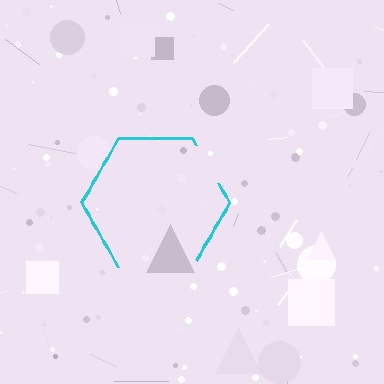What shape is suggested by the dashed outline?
The dashed outline suggests a hexagon.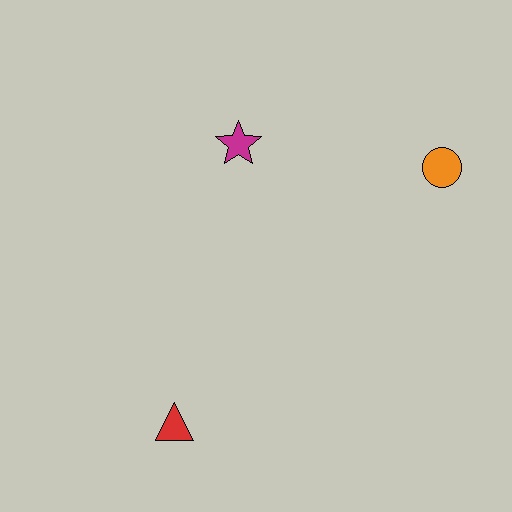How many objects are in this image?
There are 3 objects.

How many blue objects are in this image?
There are no blue objects.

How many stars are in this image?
There is 1 star.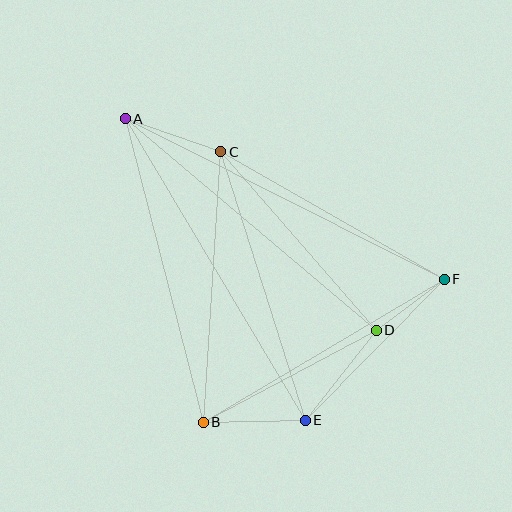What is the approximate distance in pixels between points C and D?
The distance between C and D is approximately 236 pixels.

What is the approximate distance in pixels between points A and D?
The distance between A and D is approximately 328 pixels.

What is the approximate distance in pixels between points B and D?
The distance between B and D is approximately 196 pixels.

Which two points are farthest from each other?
Points A and F are farthest from each other.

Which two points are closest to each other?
Points D and F are closest to each other.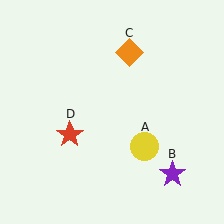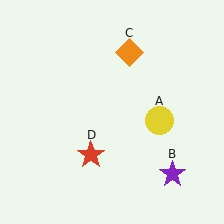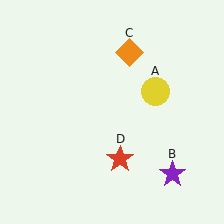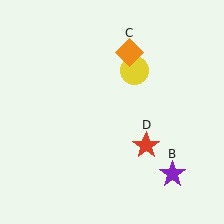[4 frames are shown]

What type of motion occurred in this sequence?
The yellow circle (object A), red star (object D) rotated counterclockwise around the center of the scene.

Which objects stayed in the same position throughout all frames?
Purple star (object B) and orange diamond (object C) remained stationary.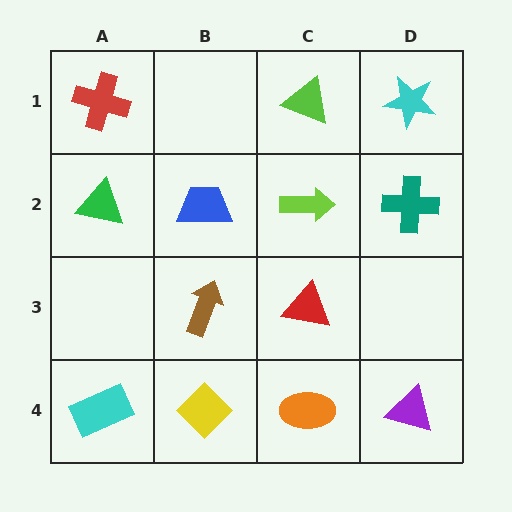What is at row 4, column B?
A yellow diamond.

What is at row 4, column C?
An orange ellipse.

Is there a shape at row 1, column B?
No, that cell is empty.